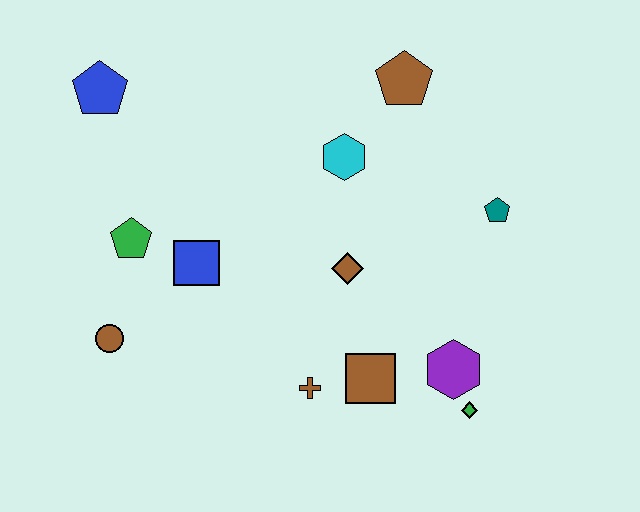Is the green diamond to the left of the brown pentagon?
No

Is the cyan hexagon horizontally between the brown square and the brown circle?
Yes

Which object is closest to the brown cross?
The brown square is closest to the brown cross.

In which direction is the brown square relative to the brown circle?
The brown square is to the right of the brown circle.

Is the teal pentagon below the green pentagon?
No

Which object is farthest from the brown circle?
The teal pentagon is farthest from the brown circle.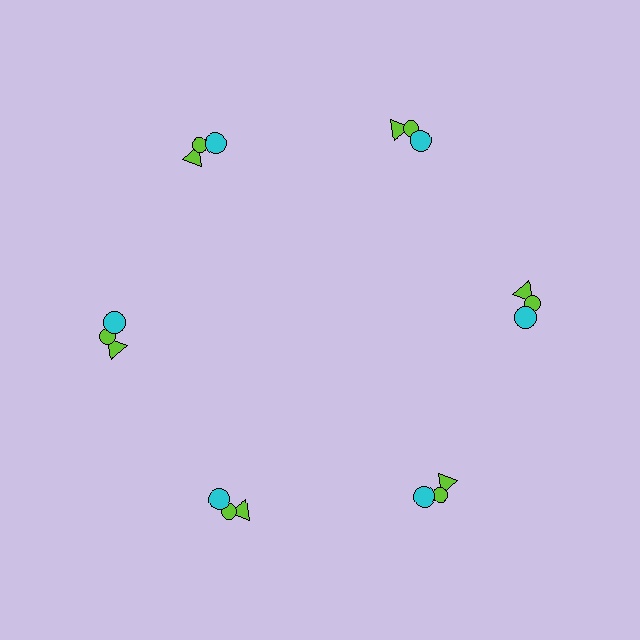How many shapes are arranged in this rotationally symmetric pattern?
There are 18 shapes, arranged in 6 groups of 3.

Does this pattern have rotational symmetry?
Yes, this pattern has 6-fold rotational symmetry. It looks the same after rotating 60 degrees around the center.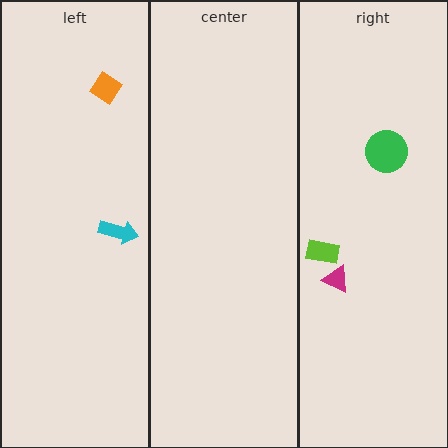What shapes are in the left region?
The cyan arrow, the orange diamond.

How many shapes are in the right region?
3.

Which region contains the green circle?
The right region.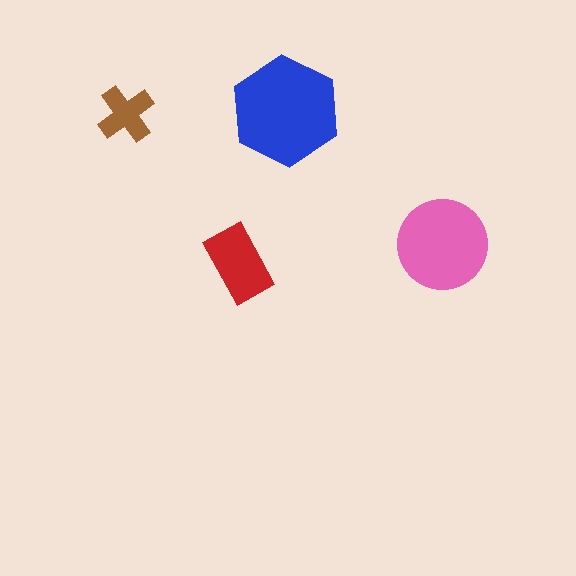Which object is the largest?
The blue hexagon.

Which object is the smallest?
The brown cross.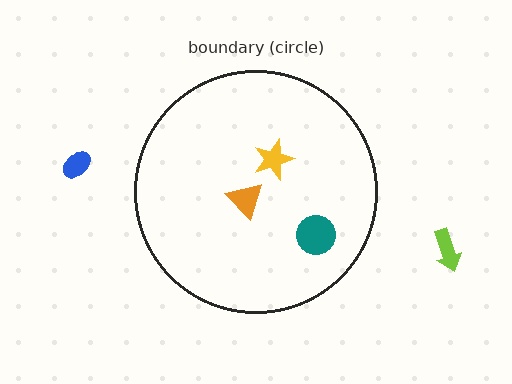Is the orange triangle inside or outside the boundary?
Inside.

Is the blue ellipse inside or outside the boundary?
Outside.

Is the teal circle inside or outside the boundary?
Inside.